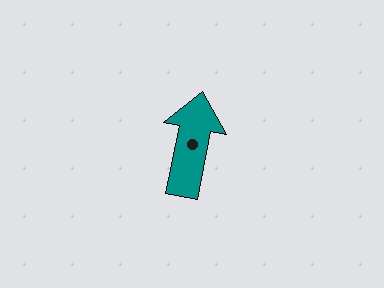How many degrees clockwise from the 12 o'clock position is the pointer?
Approximately 11 degrees.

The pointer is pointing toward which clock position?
Roughly 12 o'clock.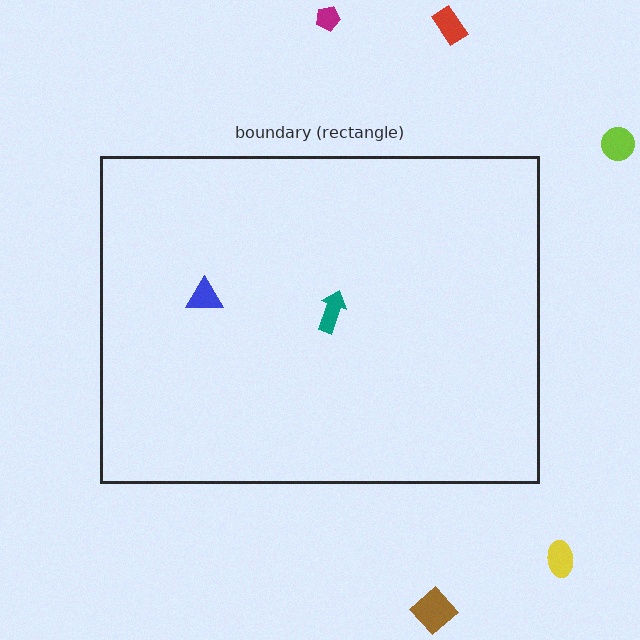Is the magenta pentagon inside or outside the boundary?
Outside.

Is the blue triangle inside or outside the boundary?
Inside.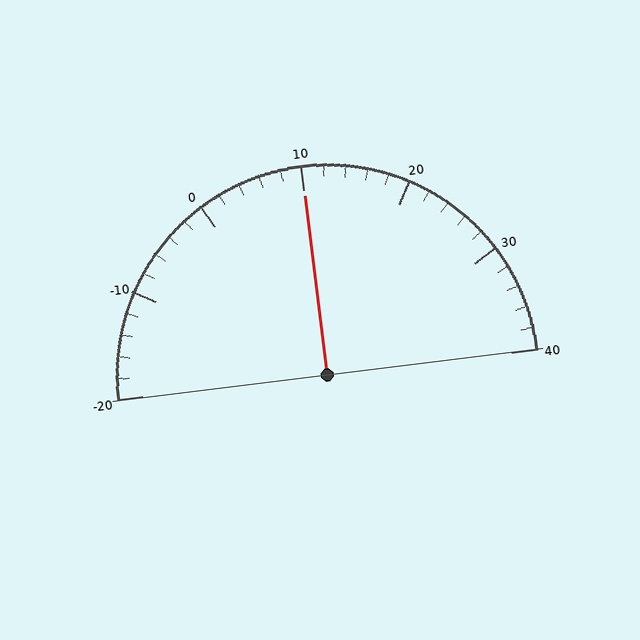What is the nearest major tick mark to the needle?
The nearest major tick mark is 10.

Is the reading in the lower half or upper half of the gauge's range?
The reading is in the upper half of the range (-20 to 40).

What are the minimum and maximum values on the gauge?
The gauge ranges from -20 to 40.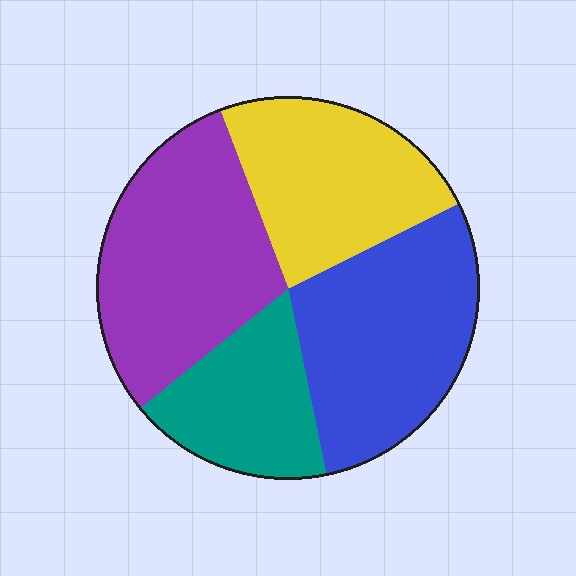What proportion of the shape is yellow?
Yellow takes up about one quarter (1/4) of the shape.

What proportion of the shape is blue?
Blue covers 29% of the shape.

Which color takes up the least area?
Teal, at roughly 15%.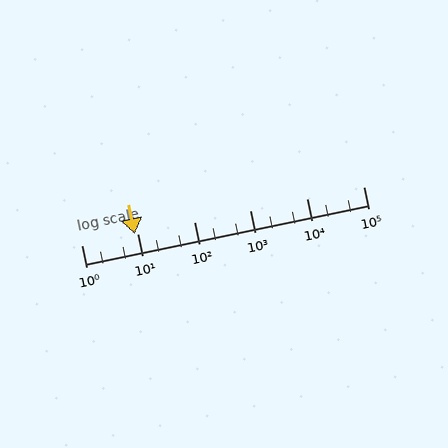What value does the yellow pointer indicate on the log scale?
The pointer indicates approximately 9.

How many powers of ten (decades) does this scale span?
The scale spans 5 decades, from 1 to 100000.